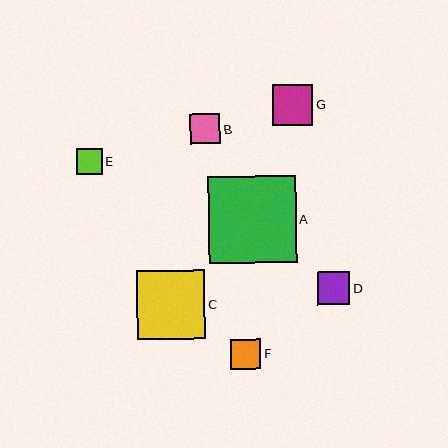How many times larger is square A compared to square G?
Square A is approximately 2.2 times the size of square G.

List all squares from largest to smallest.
From largest to smallest: A, C, G, D, B, F, E.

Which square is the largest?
Square A is the largest with a size of approximately 88 pixels.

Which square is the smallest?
Square E is the smallest with a size of approximately 26 pixels.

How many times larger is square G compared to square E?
Square G is approximately 1.6 times the size of square E.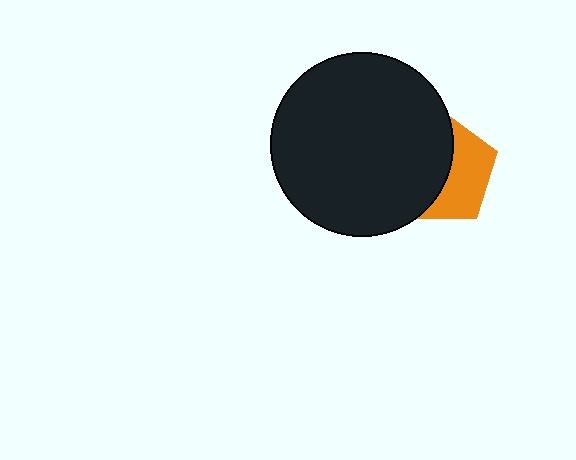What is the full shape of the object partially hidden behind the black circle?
The partially hidden object is an orange pentagon.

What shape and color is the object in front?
The object in front is a black circle.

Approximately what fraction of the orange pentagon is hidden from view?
Roughly 56% of the orange pentagon is hidden behind the black circle.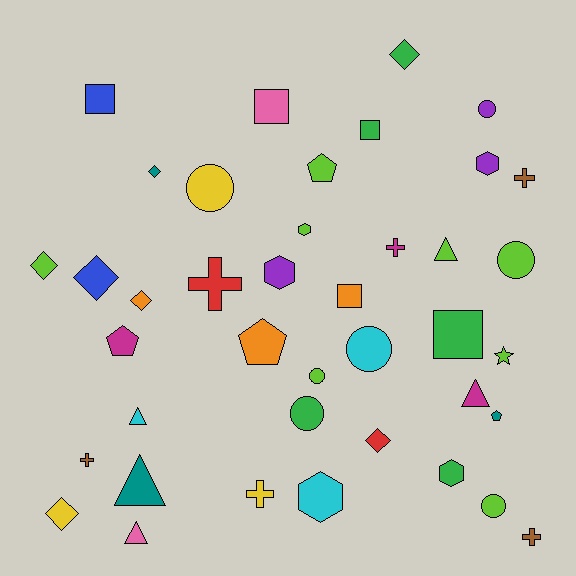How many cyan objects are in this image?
There are 3 cyan objects.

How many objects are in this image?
There are 40 objects.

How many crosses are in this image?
There are 6 crosses.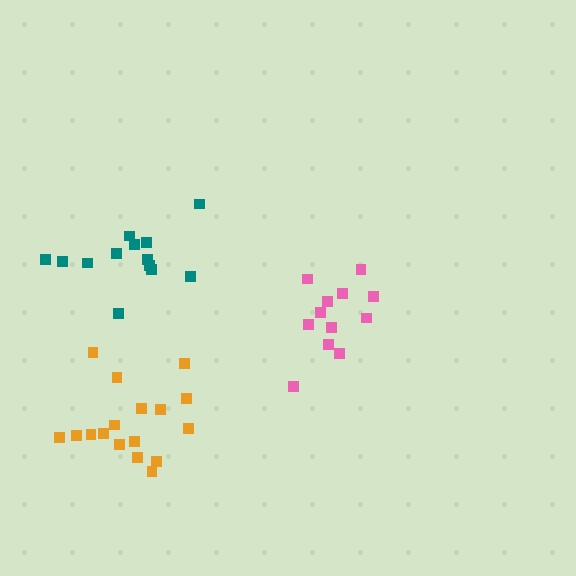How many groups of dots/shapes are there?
There are 3 groups.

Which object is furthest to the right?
The pink cluster is rightmost.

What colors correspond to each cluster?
The clusters are colored: pink, orange, teal.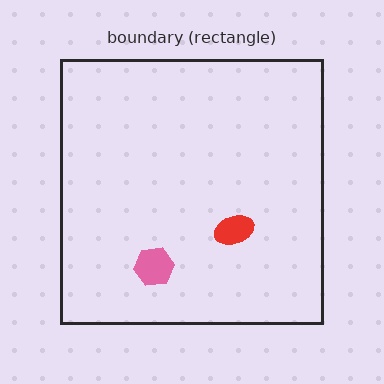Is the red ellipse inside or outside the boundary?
Inside.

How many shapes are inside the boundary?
2 inside, 0 outside.